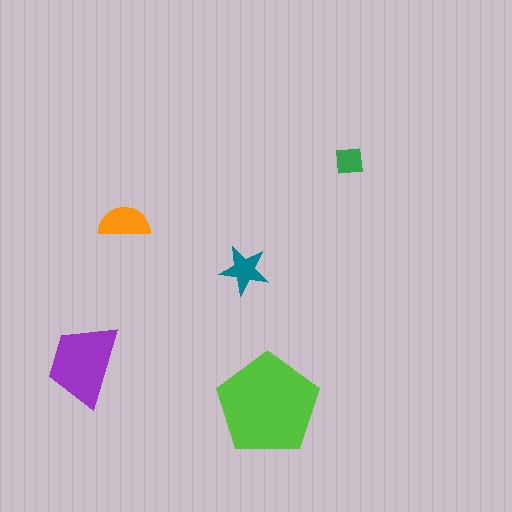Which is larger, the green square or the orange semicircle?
The orange semicircle.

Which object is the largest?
The lime pentagon.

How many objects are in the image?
There are 5 objects in the image.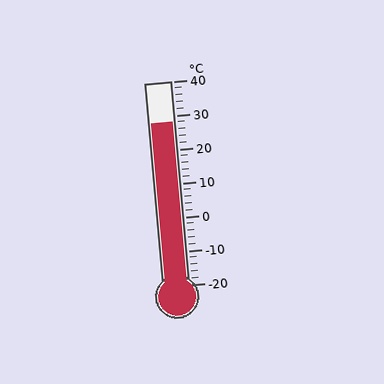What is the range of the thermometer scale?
The thermometer scale ranges from -20°C to 40°C.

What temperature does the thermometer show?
The thermometer shows approximately 28°C.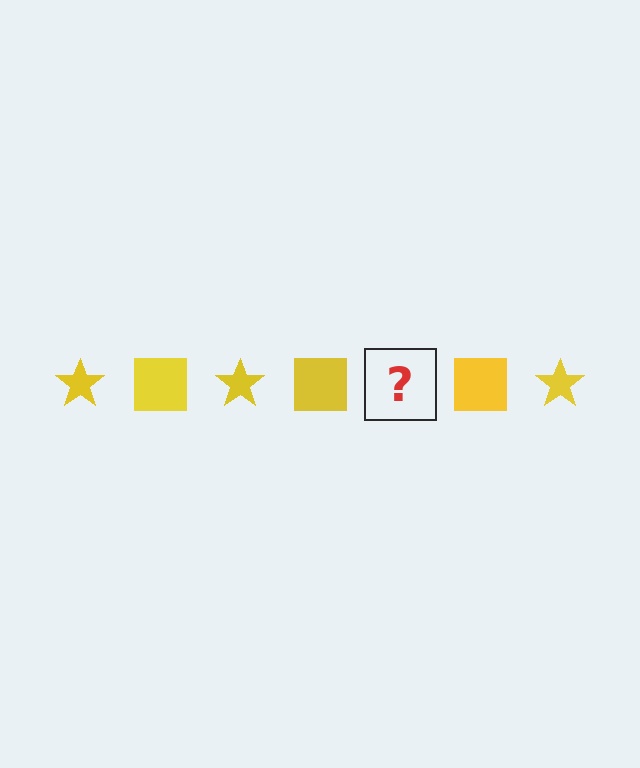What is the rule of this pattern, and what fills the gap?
The rule is that the pattern cycles through star, square shapes in yellow. The gap should be filled with a yellow star.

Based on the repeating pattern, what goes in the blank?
The blank should be a yellow star.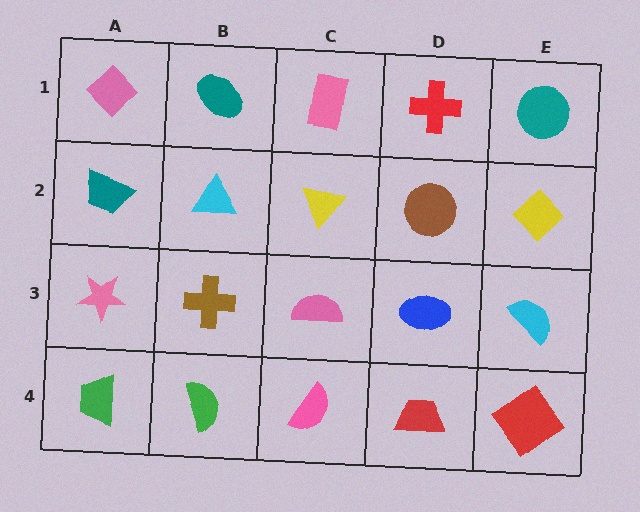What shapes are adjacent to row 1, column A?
A teal trapezoid (row 2, column A), a teal ellipse (row 1, column B).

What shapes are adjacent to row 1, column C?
A yellow triangle (row 2, column C), a teal ellipse (row 1, column B), a red cross (row 1, column D).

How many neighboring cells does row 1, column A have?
2.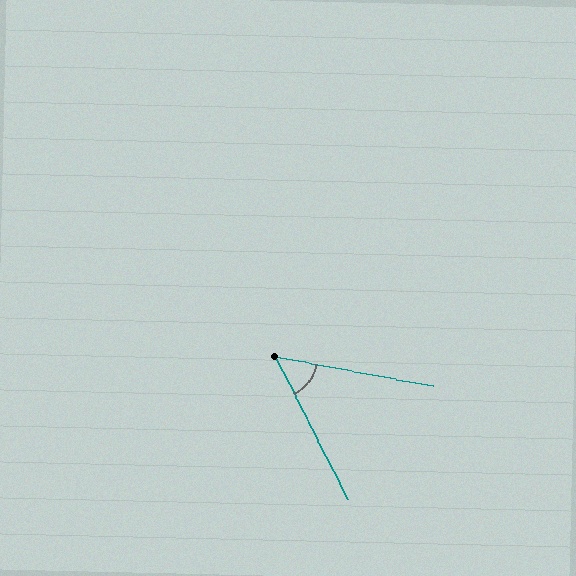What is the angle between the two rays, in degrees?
Approximately 53 degrees.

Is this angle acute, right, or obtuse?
It is acute.